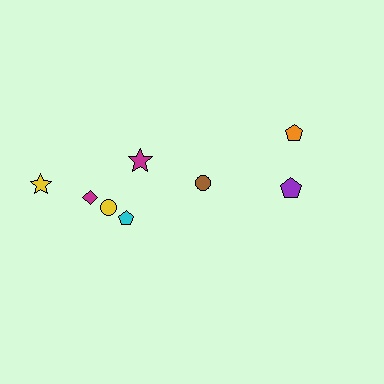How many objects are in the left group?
There are 5 objects.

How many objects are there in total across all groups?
There are 8 objects.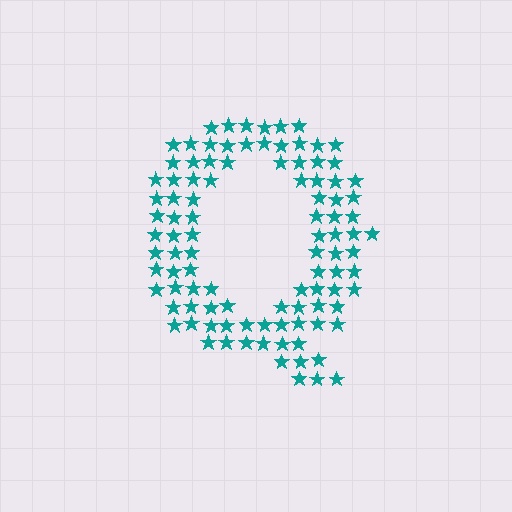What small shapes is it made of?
It is made of small stars.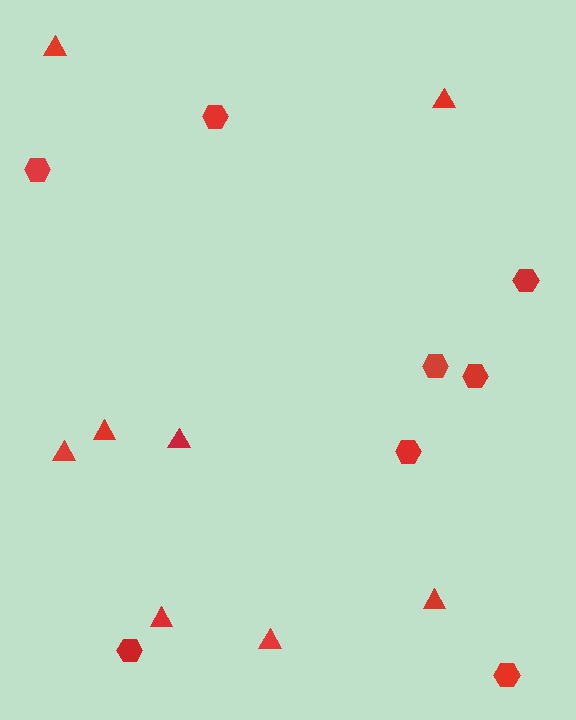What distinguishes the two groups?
There are 2 groups: one group of triangles (8) and one group of hexagons (8).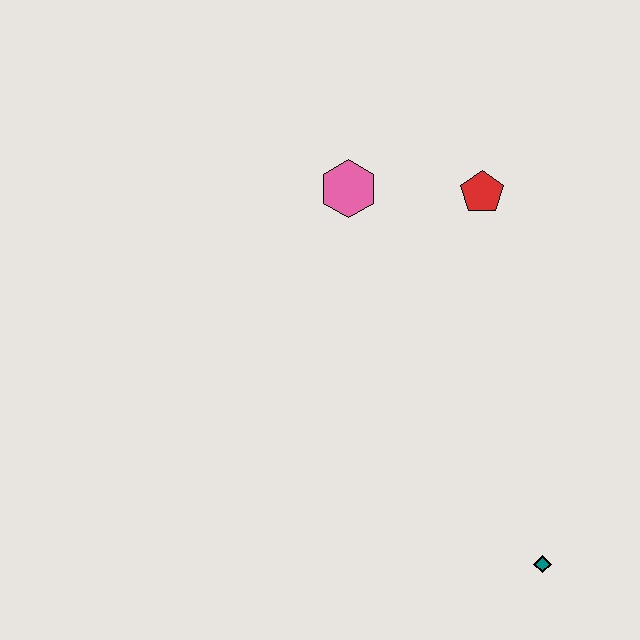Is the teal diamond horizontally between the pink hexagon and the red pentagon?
No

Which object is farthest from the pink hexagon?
The teal diamond is farthest from the pink hexagon.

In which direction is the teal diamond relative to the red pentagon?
The teal diamond is below the red pentagon.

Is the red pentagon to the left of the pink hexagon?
No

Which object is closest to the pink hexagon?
The red pentagon is closest to the pink hexagon.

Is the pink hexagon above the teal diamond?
Yes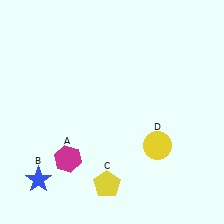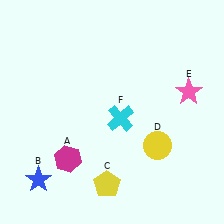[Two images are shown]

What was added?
A pink star (E), a cyan cross (F) were added in Image 2.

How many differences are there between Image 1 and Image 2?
There are 2 differences between the two images.